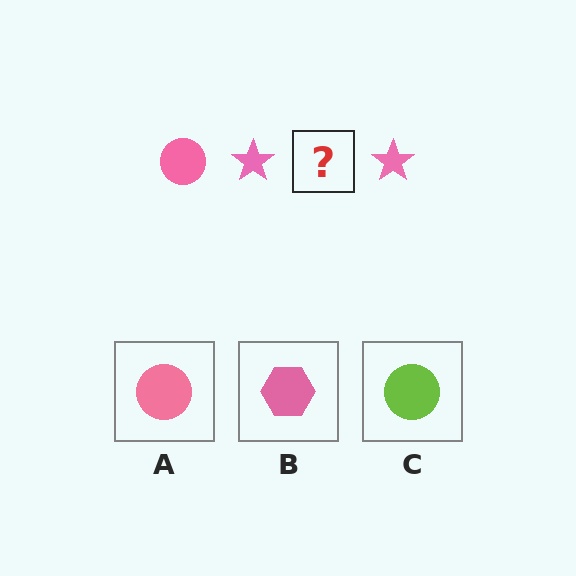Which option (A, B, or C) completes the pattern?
A.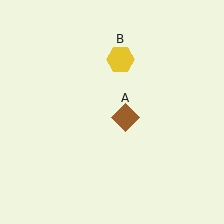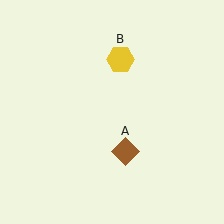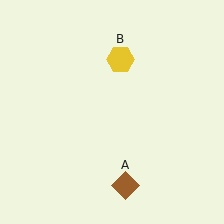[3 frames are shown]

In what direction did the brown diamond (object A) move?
The brown diamond (object A) moved down.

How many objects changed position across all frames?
1 object changed position: brown diamond (object A).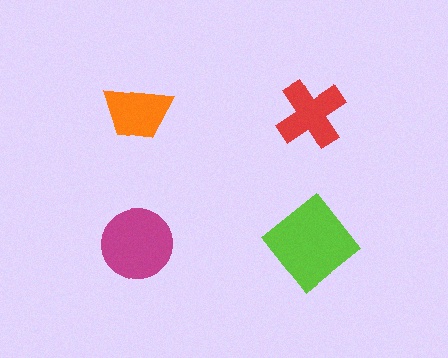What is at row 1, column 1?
An orange trapezoid.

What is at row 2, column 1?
A magenta circle.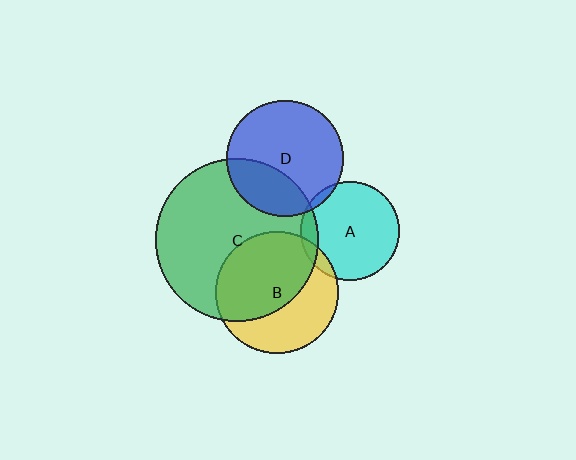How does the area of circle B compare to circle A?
Approximately 1.6 times.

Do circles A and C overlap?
Yes.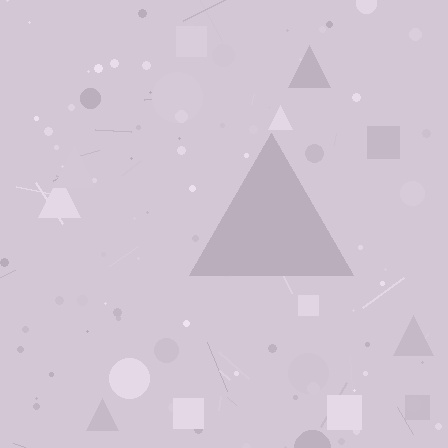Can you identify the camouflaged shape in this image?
The camouflaged shape is a triangle.